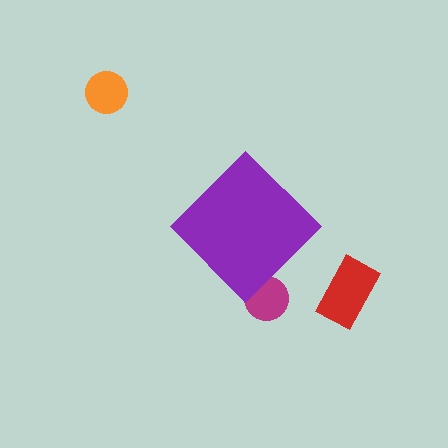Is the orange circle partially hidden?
No, the orange circle is fully visible.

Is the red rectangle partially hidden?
No, the red rectangle is fully visible.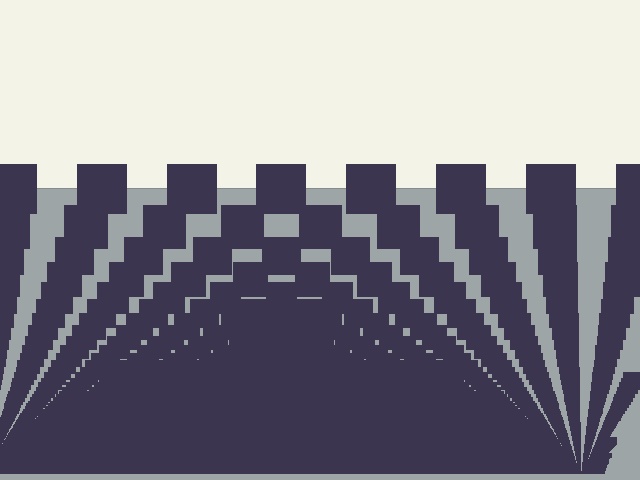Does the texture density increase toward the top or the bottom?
Density increases toward the bottom.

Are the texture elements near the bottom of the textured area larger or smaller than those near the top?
Smaller. The gradient is inverted — elements near the bottom are smaller and denser.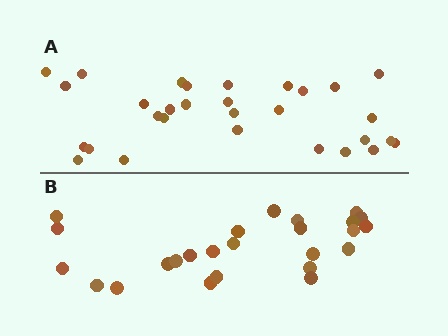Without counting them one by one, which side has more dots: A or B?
Region A (the top region) has more dots.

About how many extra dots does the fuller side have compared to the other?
Region A has about 5 more dots than region B.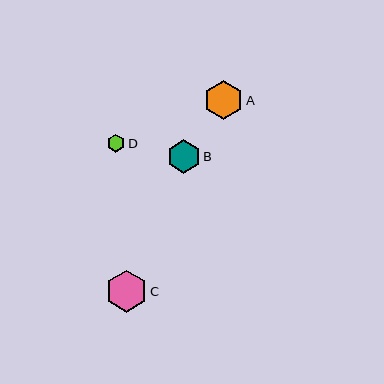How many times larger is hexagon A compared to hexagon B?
Hexagon A is approximately 1.2 times the size of hexagon B.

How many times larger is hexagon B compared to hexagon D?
Hexagon B is approximately 1.9 times the size of hexagon D.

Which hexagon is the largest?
Hexagon C is the largest with a size of approximately 42 pixels.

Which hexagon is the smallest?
Hexagon D is the smallest with a size of approximately 18 pixels.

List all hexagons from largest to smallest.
From largest to smallest: C, A, B, D.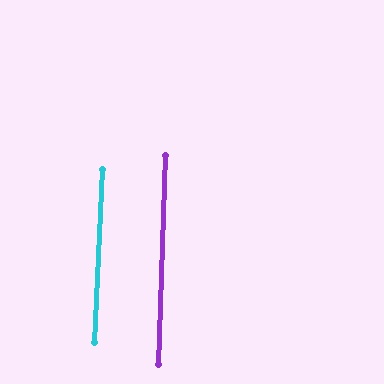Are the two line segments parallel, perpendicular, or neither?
Parallel — their directions differ by only 1.0°.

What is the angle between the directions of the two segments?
Approximately 1 degree.